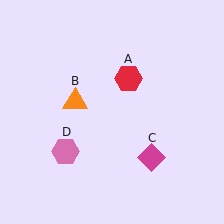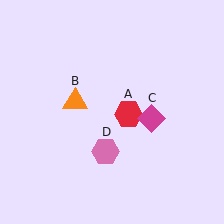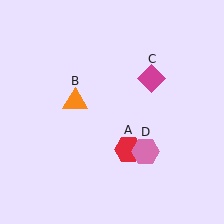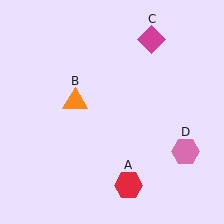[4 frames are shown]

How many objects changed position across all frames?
3 objects changed position: red hexagon (object A), magenta diamond (object C), pink hexagon (object D).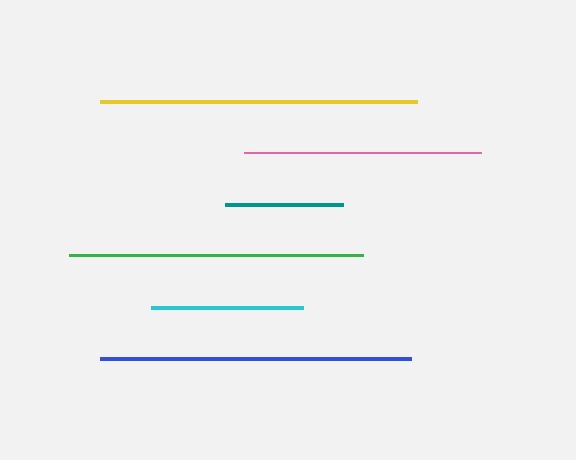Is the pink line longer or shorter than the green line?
The green line is longer than the pink line.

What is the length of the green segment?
The green segment is approximately 293 pixels long.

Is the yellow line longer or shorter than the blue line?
The yellow line is longer than the blue line.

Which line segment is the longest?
The yellow line is the longest at approximately 316 pixels.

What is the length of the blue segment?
The blue segment is approximately 311 pixels long.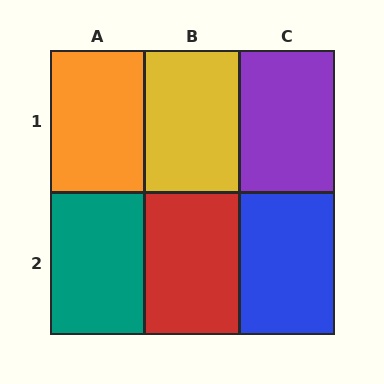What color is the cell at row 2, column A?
Teal.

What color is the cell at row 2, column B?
Red.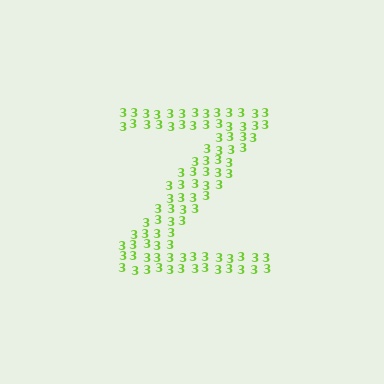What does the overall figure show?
The overall figure shows the letter Z.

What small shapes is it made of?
It is made of small digit 3's.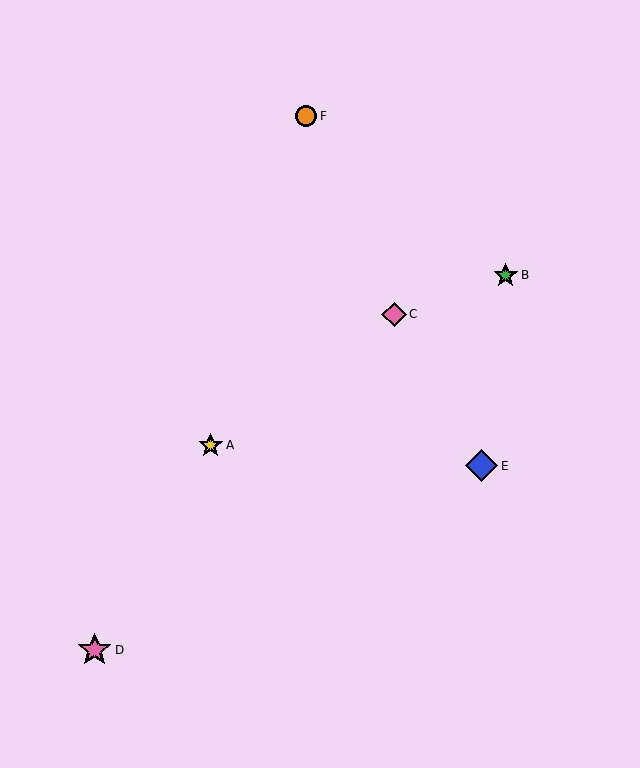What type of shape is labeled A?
Shape A is a yellow star.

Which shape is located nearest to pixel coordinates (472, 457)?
The blue diamond (labeled E) at (482, 466) is nearest to that location.